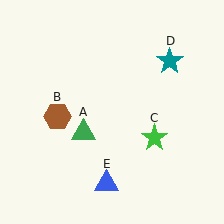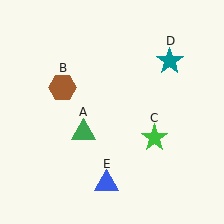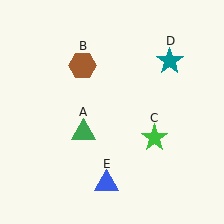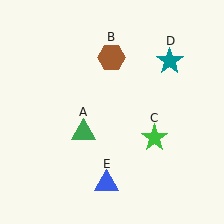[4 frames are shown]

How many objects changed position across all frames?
1 object changed position: brown hexagon (object B).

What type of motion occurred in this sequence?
The brown hexagon (object B) rotated clockwise around the center of the scene.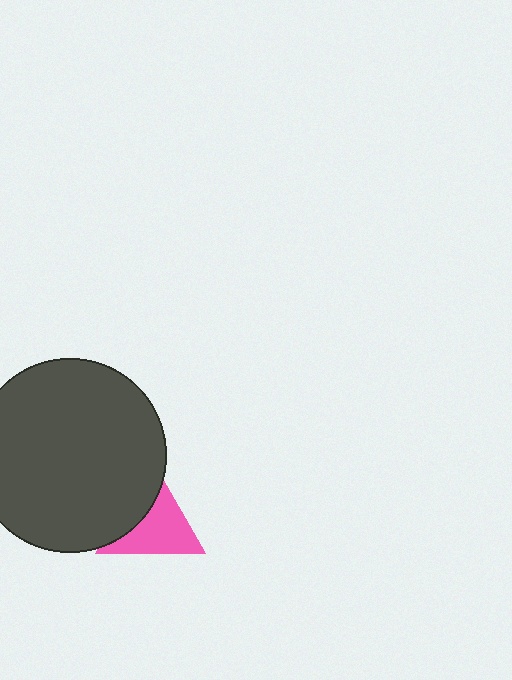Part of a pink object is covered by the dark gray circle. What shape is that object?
It is a triangle.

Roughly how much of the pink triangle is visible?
About half of it is visible (roughly 62%).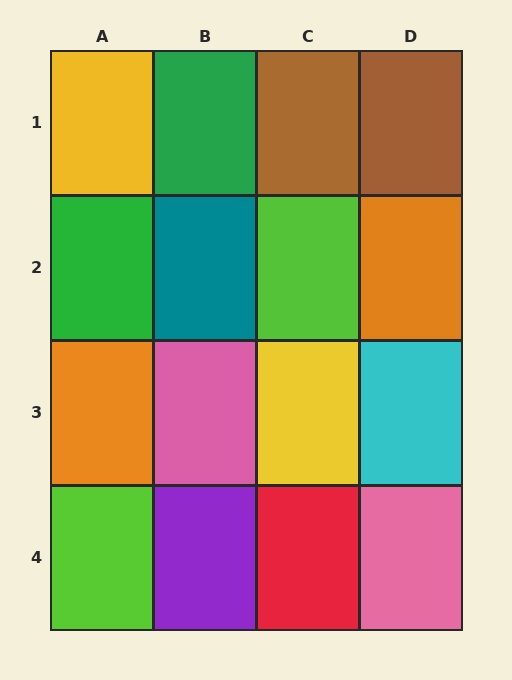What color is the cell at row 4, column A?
Lime.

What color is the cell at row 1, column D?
Brown.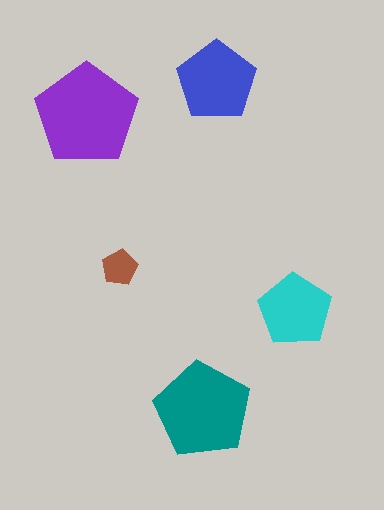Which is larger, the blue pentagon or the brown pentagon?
The blue one.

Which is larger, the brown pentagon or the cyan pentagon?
The cyan one.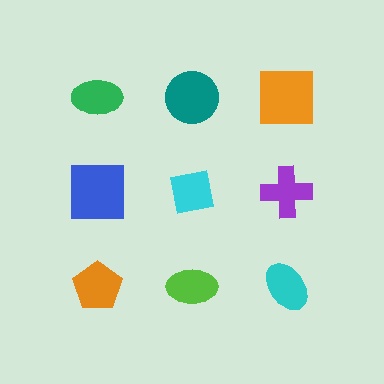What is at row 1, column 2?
A teal circle.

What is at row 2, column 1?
A blue square.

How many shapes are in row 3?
3 shapes.